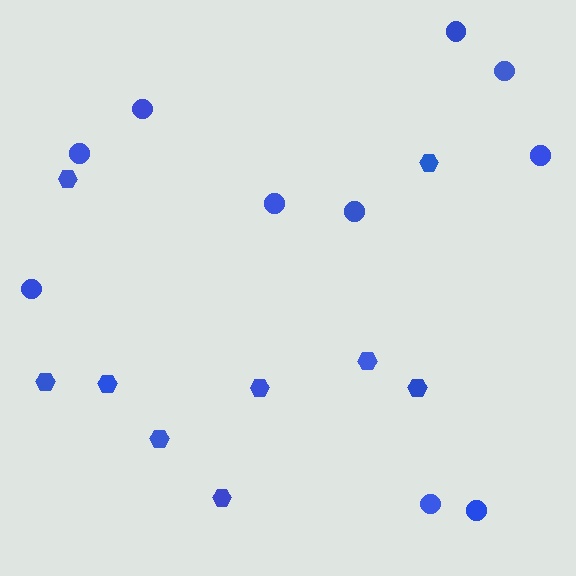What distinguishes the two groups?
There are 2 groups: one group of circles (10) and one group of hexagons (9).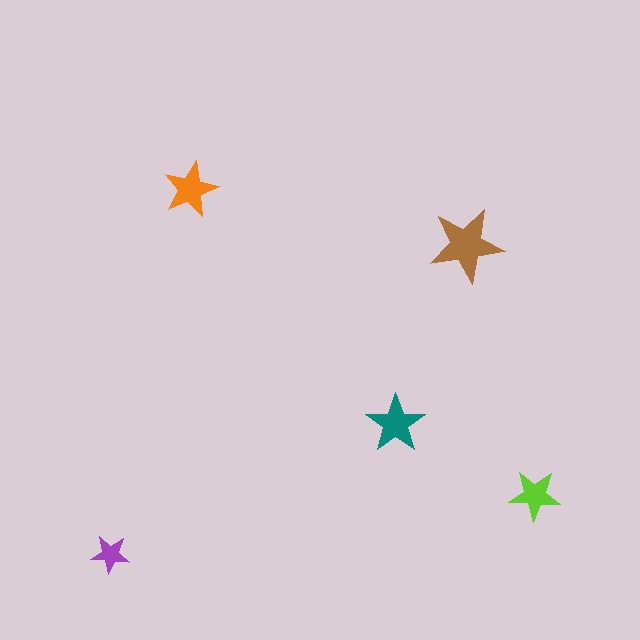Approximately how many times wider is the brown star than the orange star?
About 1.5 times wider.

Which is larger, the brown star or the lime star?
The brown one.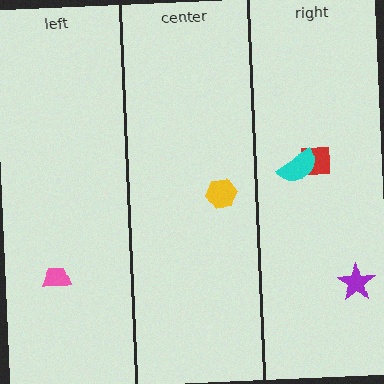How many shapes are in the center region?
1.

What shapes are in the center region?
The yellow hexagon.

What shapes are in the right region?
The purple star, the red square, the cyan semicircle.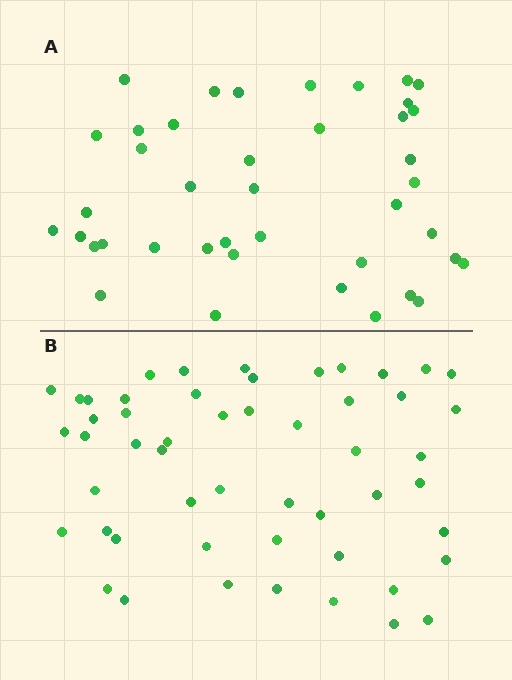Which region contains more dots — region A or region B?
Region B (the bottom region) has more dots.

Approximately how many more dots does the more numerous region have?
Region B has roughly 12 or so more dots than region A.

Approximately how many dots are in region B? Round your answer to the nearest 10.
About 50 dots. (The exact count is 52, which rounds to 50.)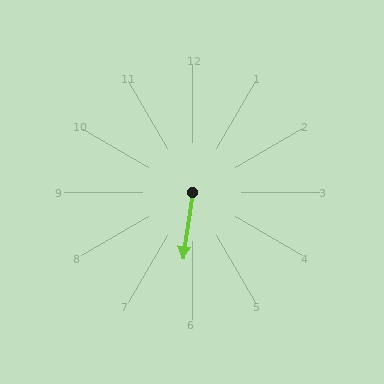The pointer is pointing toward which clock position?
Roughly 6 o'clock.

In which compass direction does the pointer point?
South.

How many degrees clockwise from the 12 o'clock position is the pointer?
Approximately 188 degrees.